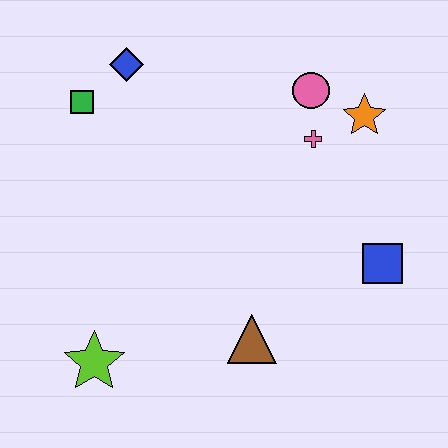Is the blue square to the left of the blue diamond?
No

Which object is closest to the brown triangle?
The blue square is closest to the brown triangle.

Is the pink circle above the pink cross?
Yes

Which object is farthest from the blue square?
The green square is farthest from the blue square.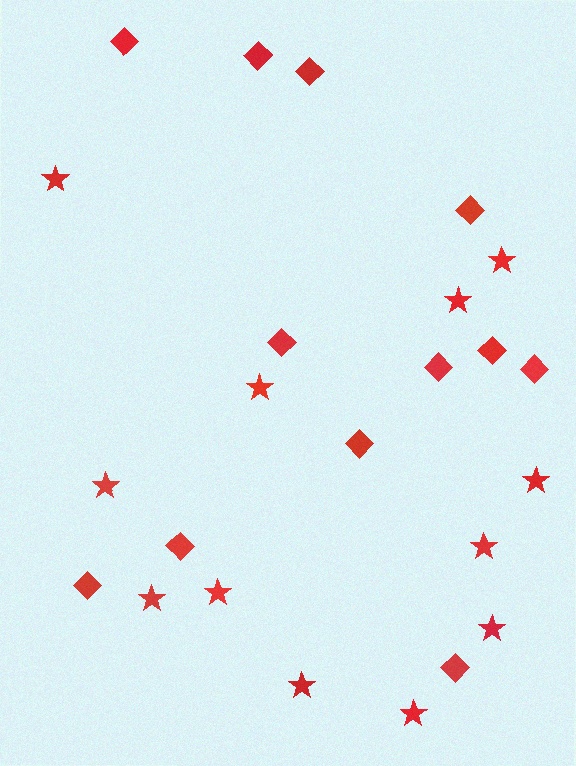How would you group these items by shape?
There are 2 groups: one group of stars (12) and one group of diamonds (12).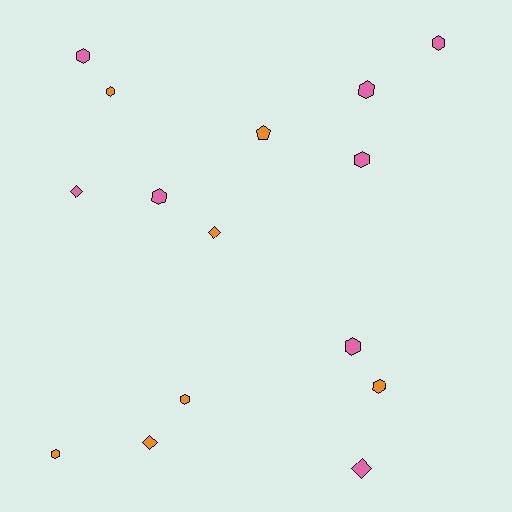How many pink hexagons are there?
There are 6 pink hexagons.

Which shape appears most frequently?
Hexagon, with 10 objects.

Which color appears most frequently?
Pink, with 8 objects.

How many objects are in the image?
There are 15 objects.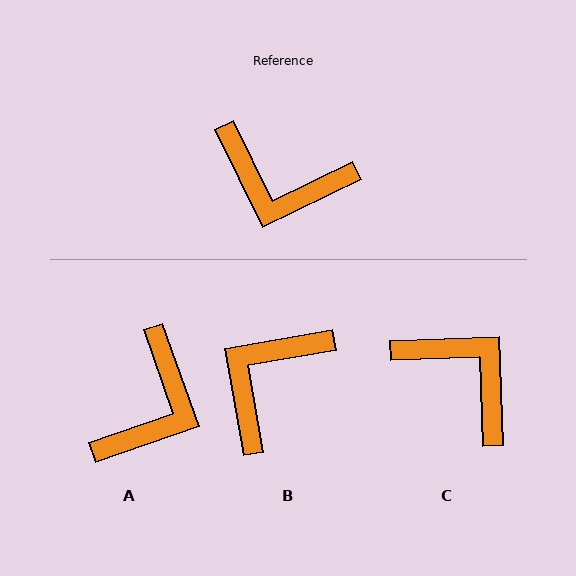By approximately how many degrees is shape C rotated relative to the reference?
Approximately 156 degrees counter-clockwise.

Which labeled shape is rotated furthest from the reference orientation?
C, about 156 degrees away.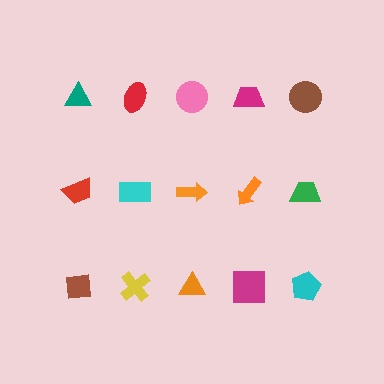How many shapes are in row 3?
5 shapes.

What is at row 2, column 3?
An orange arrow.